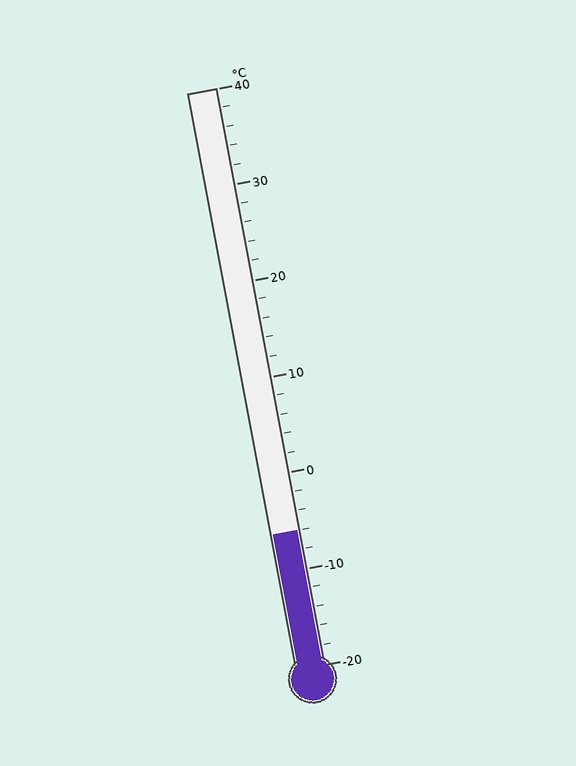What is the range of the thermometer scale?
The thermometer scale ranges from -20°C to 40°C.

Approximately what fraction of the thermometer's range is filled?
The thermometer is filled to approximately 25% of its range.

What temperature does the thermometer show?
The thermometer shows approximately -6°C.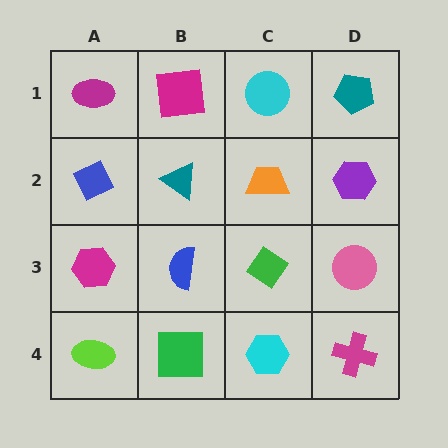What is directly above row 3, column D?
A purple hexagon.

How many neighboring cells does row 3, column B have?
4.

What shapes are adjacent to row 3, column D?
A purple hexagon (row 2, column D), a magenta cross (row 4, column D), a green diamond (row 3, column C).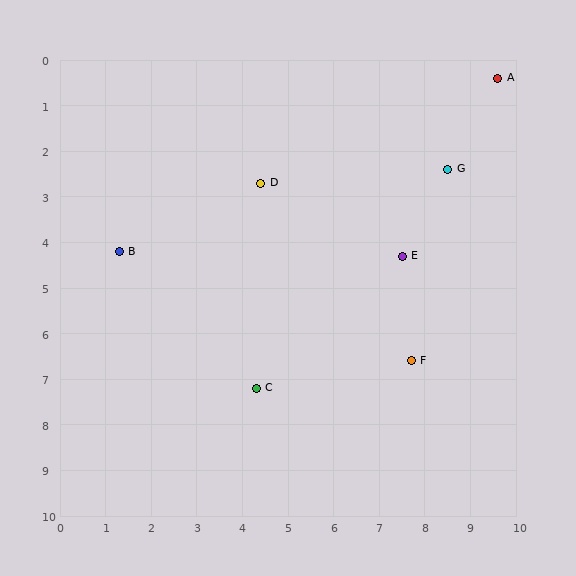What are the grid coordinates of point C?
Point C is at approximately (4.3, 7.2).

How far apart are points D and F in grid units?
Points D and F are about 5.1 grid units apart.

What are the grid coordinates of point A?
Point A is at approximately (9.6, 0.4).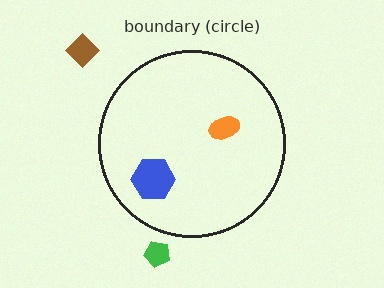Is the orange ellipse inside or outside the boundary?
Inside.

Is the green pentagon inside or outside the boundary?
Outside.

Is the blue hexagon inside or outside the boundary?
Inside.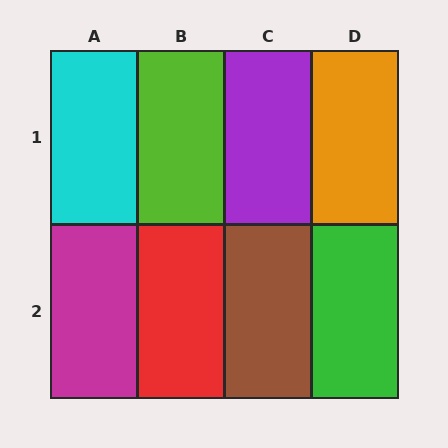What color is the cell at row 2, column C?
Brown.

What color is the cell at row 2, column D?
Green.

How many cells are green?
1 cell is green.